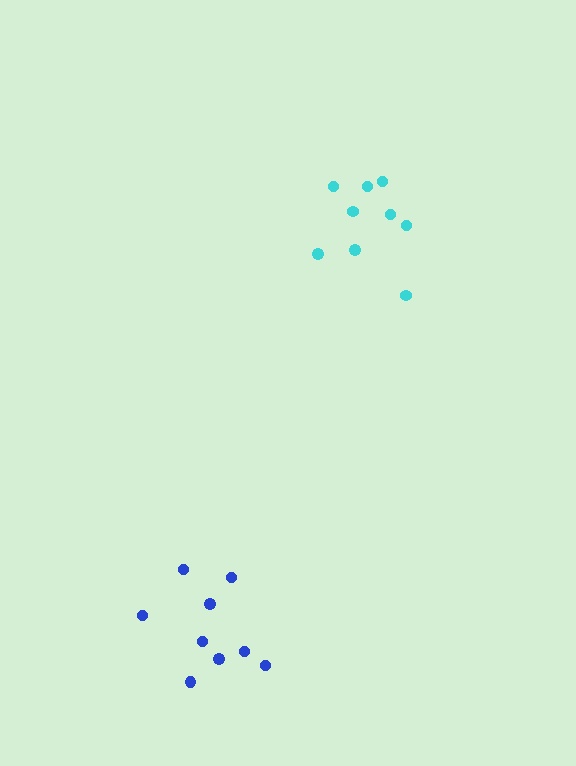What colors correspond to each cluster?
The clusters are colored: cyan, blue.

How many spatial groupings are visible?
There are 2 spatial groupings.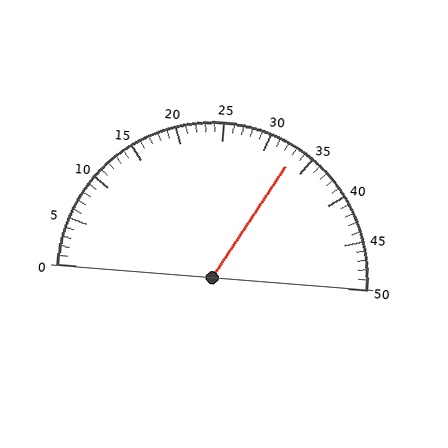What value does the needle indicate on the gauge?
The needle indicates approximately 33.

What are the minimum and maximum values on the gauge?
The gauge ranges from 0 to 50.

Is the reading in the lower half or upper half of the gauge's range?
The reading is in the upper half of the range (0 to 50).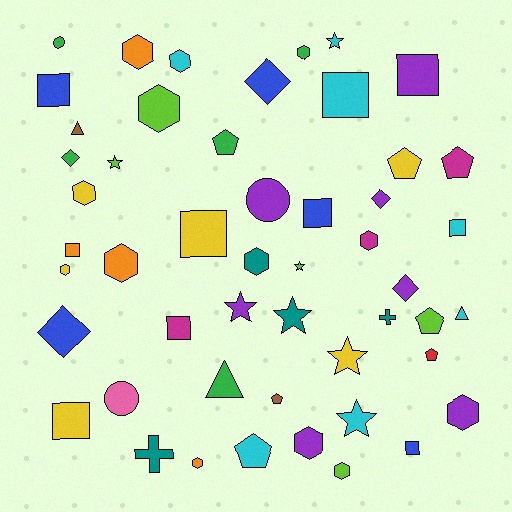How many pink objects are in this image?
There is 1 pink object.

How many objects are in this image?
There are 50 objects.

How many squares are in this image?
There are 10 squares.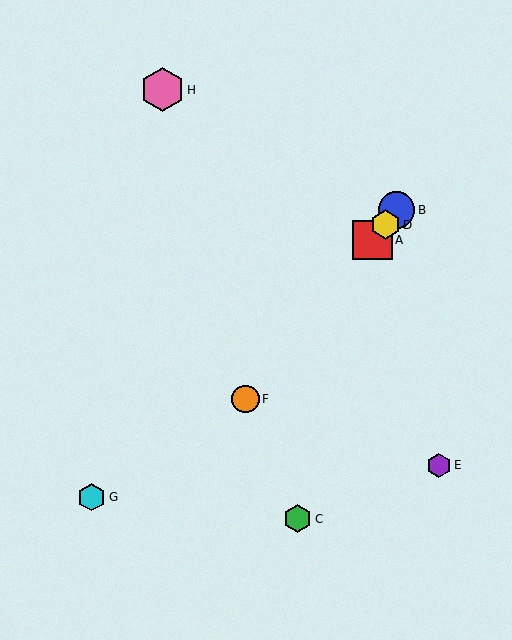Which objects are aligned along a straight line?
Objects A, B, D, F are aligned along a straight line.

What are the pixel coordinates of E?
Object E is at (439, 465).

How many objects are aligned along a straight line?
4 objects (A, B, D, F) are aligned along a straight line.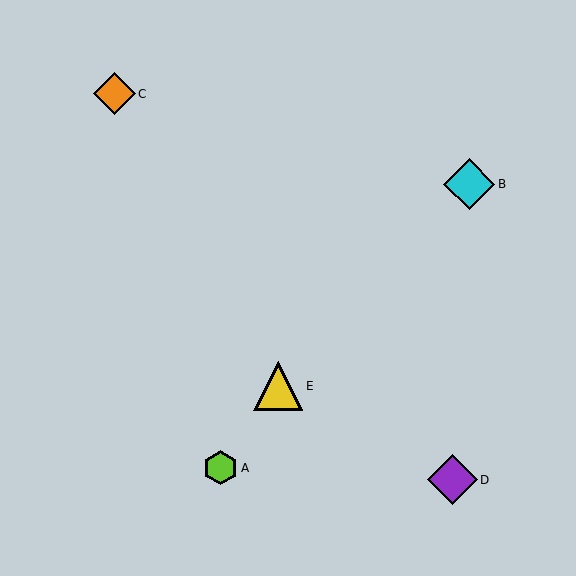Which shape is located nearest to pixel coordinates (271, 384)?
The yellow triangle (labeled E) at (278, 386) is nearest to that location.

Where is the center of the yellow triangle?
The center of the yellow triangle is at (278, 386).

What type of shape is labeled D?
Shape D is a purple diamond.